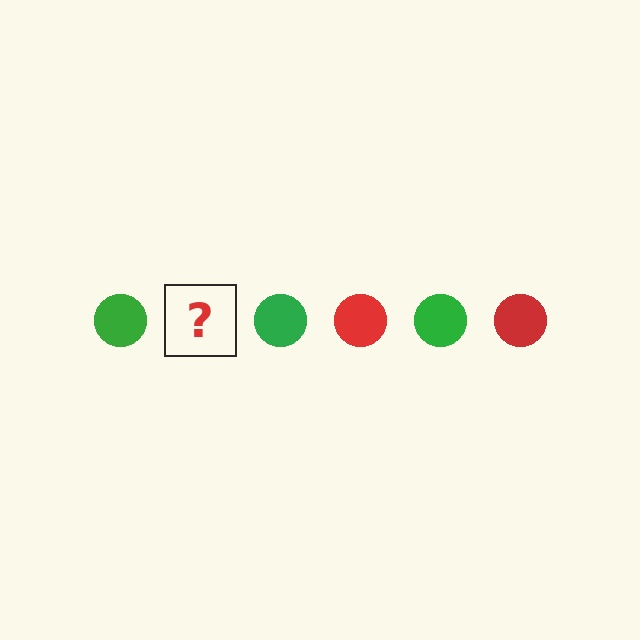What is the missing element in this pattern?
The missing element is a red circle.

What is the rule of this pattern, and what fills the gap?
The rule is that the pattern cycles through green, red circles. The gap should be filled with a red circle.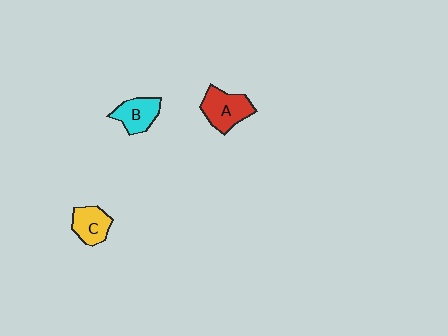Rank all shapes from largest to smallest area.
From largest to smallest: A (red), B (cyan), C (yellow).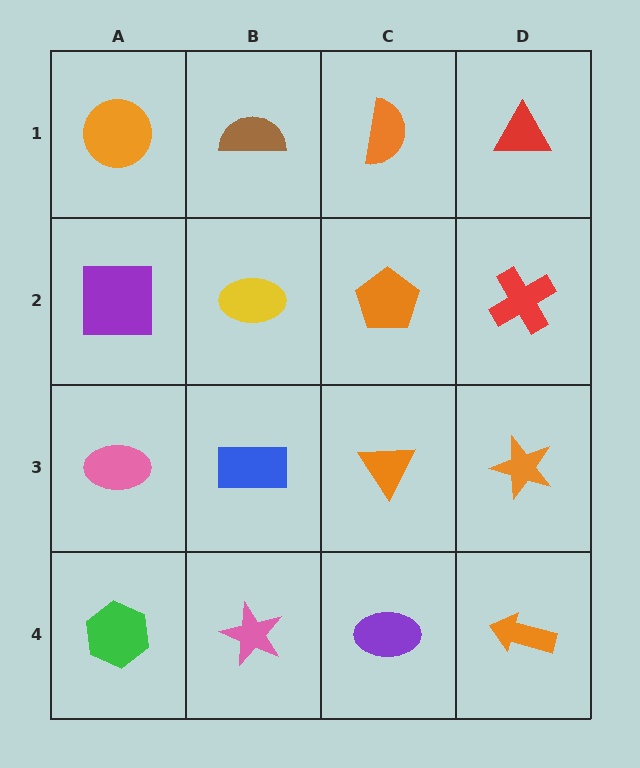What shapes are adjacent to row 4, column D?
An orange star (row 3, column D), a purple ellipse (row 4, column C).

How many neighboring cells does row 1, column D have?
2.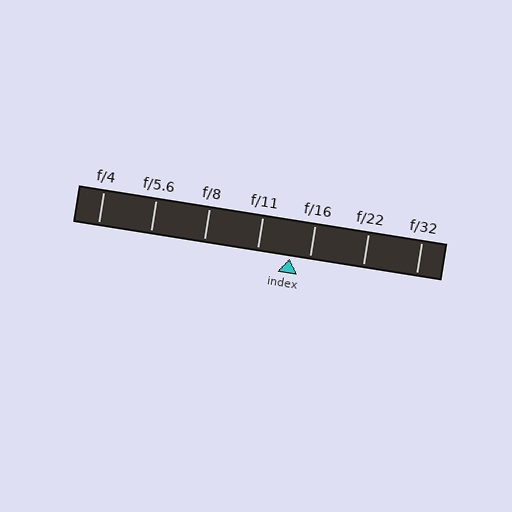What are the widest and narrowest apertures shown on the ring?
The widest aperture shown is f/4 and the narrowest is f/32.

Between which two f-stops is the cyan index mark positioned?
The index mark is between f/11 and f/16.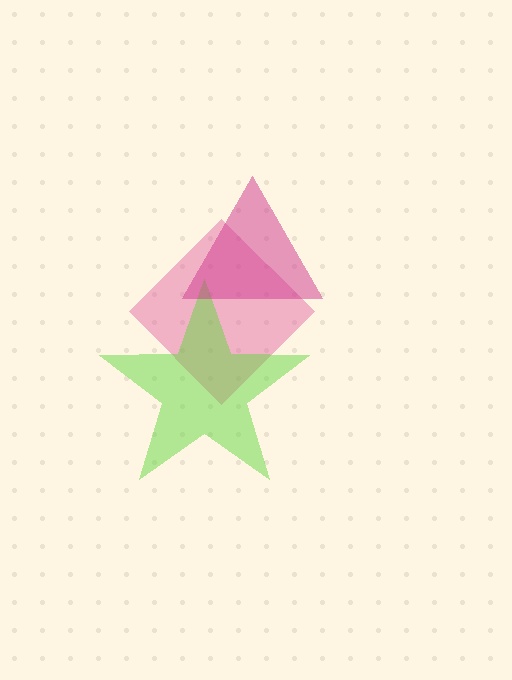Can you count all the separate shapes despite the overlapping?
Yes, there are 3 separate shapes.